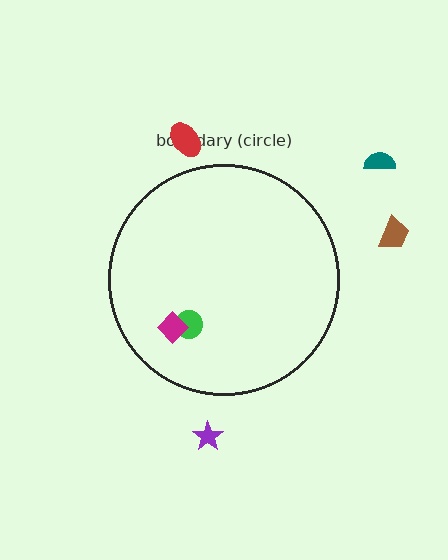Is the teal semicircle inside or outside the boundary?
Outside.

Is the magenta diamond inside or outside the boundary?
Inside.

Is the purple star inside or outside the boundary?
Outside.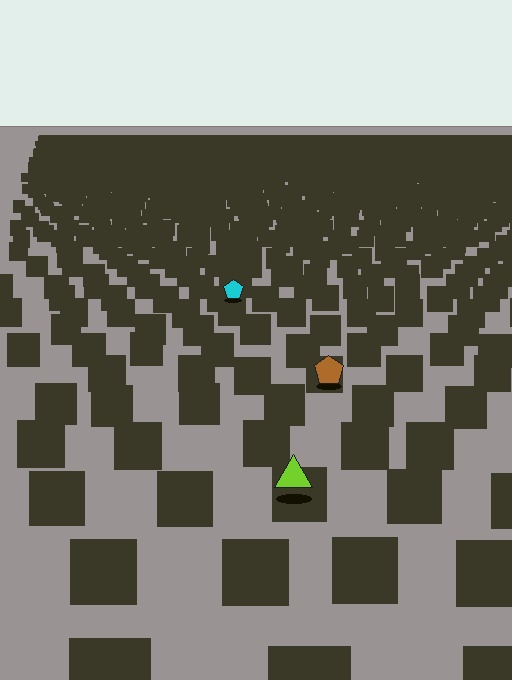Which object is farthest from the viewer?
The cyan pentagon is farthest from the viewer. It appears smaller and the ground texture around it is denser.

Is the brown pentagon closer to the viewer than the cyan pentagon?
Yes. The brown pentagon is closer — you can tell from the texture gradient: the ground texture is coarser near it.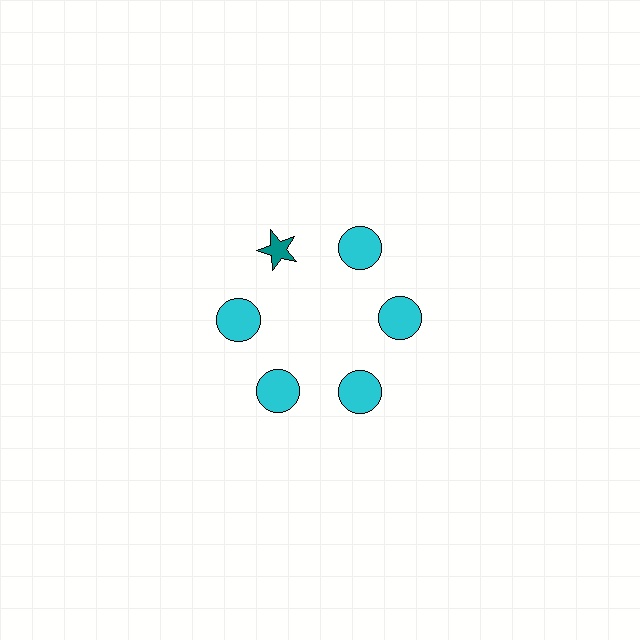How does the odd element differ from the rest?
It differs in both color (teal instead of cyan) and shape (star instead of circle).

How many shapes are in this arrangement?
There are 6 shapes arranged in a ring pattern.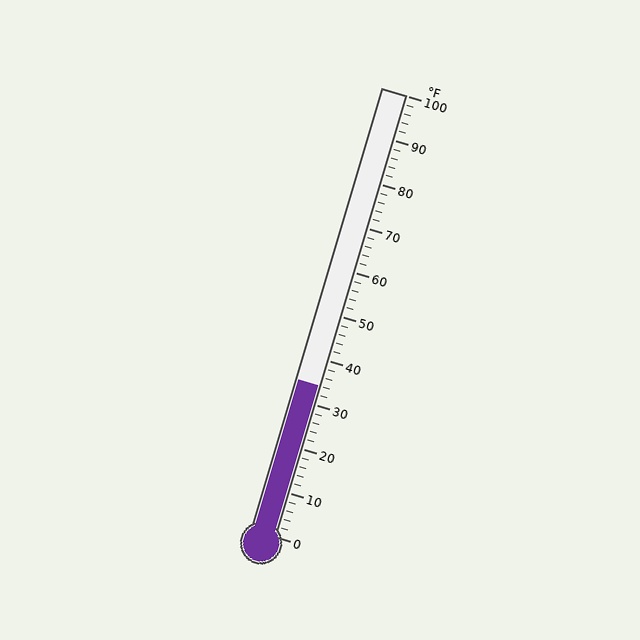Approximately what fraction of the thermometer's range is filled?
The thermometer is filled to approximately 35% of its range.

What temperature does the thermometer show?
The thermometer shows approximately 34°F.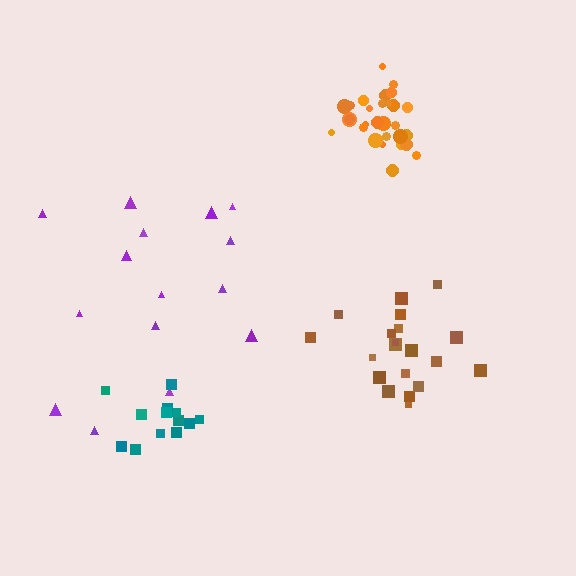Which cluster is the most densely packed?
Orange.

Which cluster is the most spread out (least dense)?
Purple.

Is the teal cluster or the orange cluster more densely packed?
Orange.